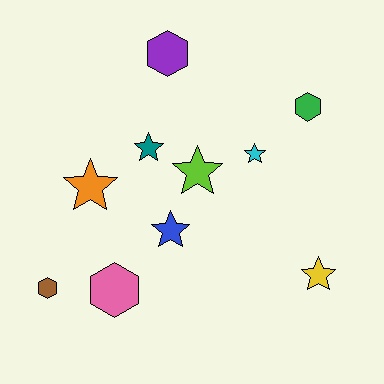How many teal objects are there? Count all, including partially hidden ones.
There is 1 teal object.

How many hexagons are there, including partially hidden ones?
There are 4 hexagons.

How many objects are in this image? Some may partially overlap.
There are 10 objects.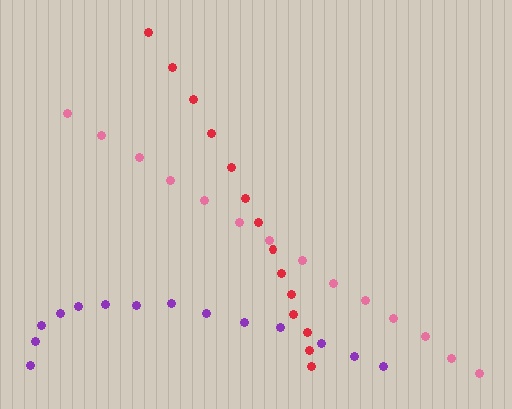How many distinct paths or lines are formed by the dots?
There are 3 distinct paths.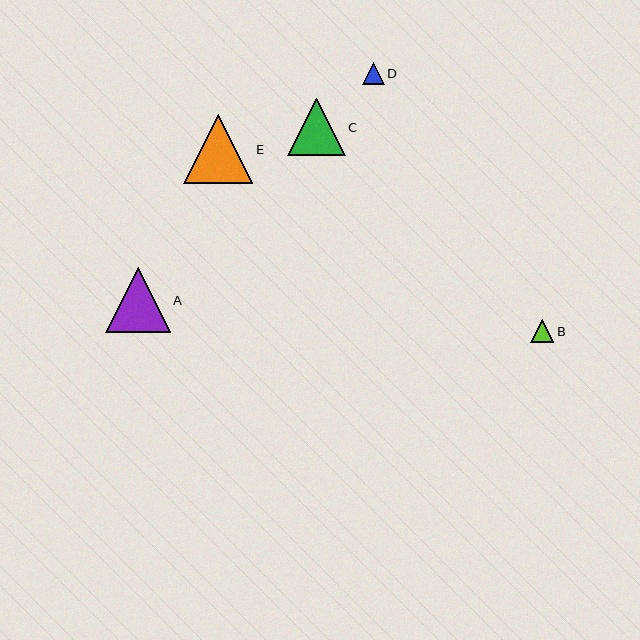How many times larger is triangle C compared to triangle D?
Triangle C is approximately 2.7 times the size of triangle D.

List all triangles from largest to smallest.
From largest to smallest: E, A, C, B, D.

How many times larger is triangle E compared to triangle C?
Triangle E is approximately 1.2 times the size of triangle C.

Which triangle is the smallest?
Triangle D is the smallest with a size of approximately 21 pixels.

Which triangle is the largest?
Triangle E is the largest with a size of approximately 70 pixels.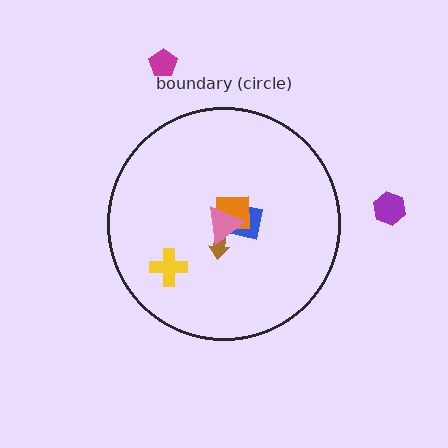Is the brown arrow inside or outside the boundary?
Inside.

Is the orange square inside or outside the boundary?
Inside.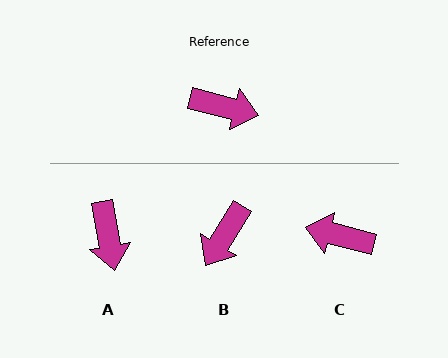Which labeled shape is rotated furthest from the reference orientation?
C, about 180 degrees away.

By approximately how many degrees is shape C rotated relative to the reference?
Approximately 180 degrees counter-clockwise.